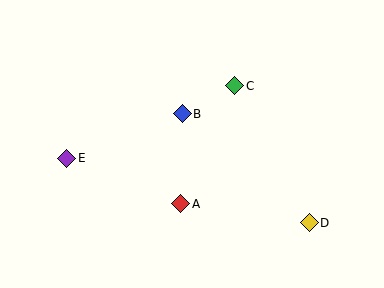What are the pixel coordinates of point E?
Point E is at (67, 158).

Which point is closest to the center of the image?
Point B at (182, 114) is closest to the center.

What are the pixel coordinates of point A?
Point A is at (181, 204).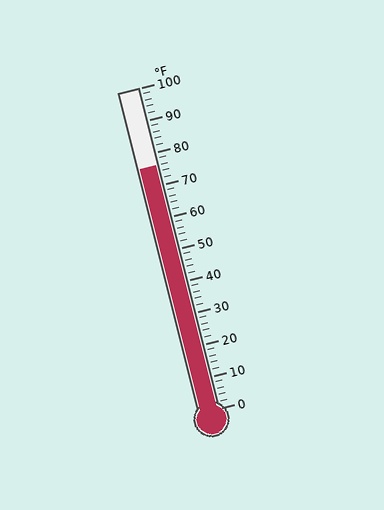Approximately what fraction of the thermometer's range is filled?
The thermometer is filled to approximately 75% of its range.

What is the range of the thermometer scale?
The thermometer scale ranges from 0°F to 100°F.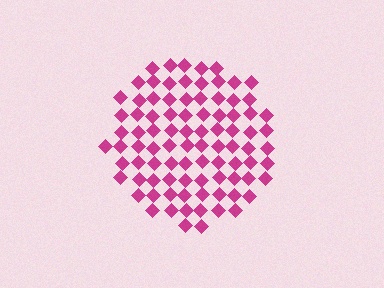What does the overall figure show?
The overall figure shows a circle.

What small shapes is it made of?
It is made of small diamonds.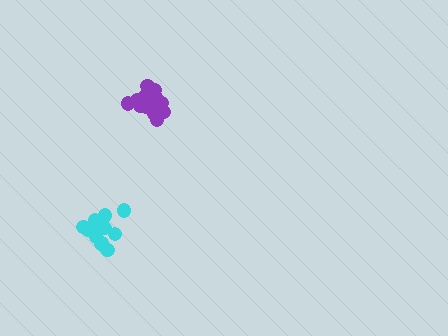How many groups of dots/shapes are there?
There are 2 groups.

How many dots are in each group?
Group 1: 13 dots, Group 2: 13 dots (26 total).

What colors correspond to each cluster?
The clusters are colored: cyan, purple.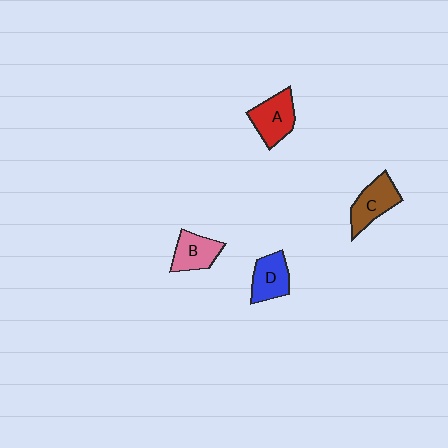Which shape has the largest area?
Shape A (red).